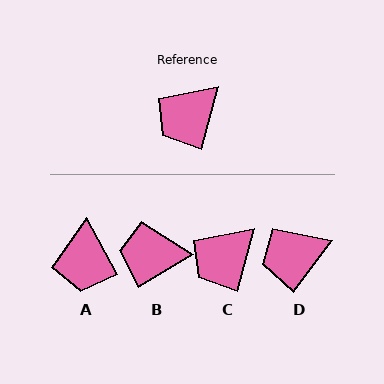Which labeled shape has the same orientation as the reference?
C.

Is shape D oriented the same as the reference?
No, it is off by about 22 degrees.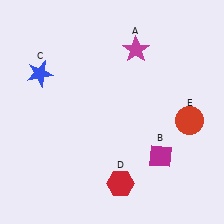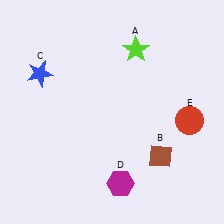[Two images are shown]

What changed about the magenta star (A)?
In Image 1, A is magenta. In Image 2, it changed to lime.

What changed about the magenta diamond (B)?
In Image 1, B is magenta. In Image 2, it changed to brown.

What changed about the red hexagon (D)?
In Image 1, D is red. In Image 2, it changed to magenta.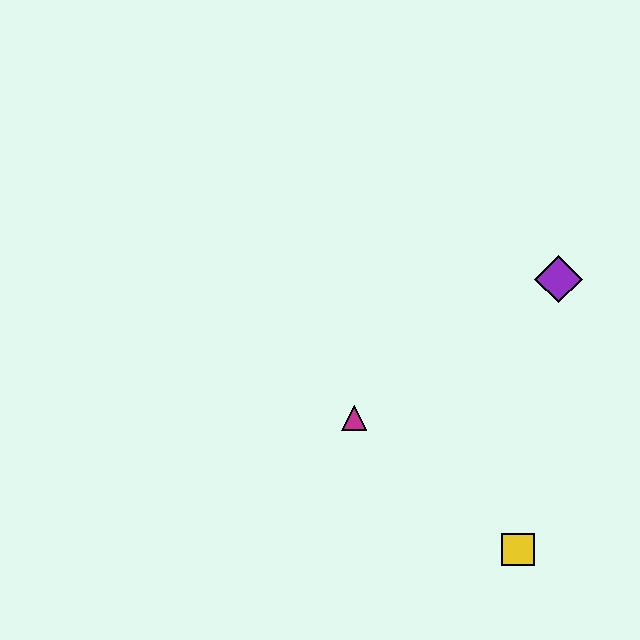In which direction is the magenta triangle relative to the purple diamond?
The magenta triangle is to the left of the purple diamond.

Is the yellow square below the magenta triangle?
Yes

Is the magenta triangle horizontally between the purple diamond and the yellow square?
No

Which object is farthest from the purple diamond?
The yellow square is farthest from the purple diamond.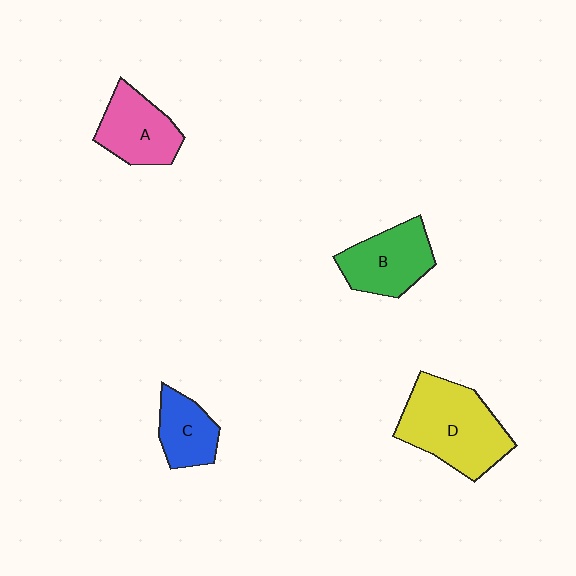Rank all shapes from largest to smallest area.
From largest to smallest: D (yellow), B (green), A (pink), C (blue).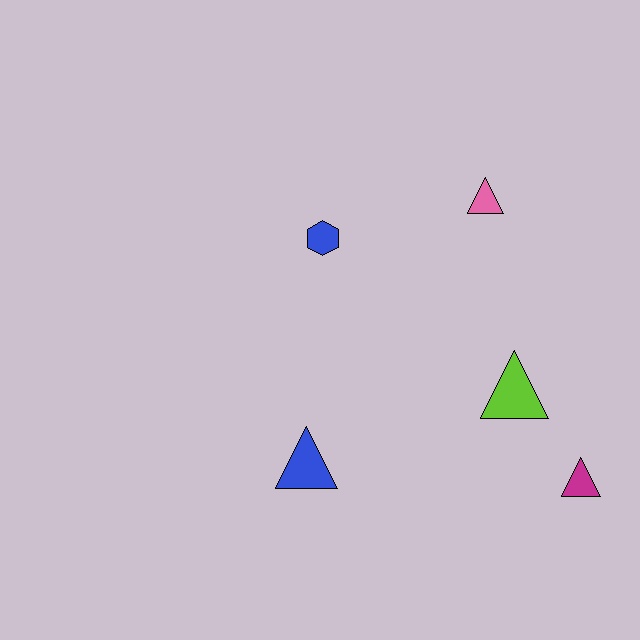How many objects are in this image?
There are 5 objects.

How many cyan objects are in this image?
There are no cyan objects.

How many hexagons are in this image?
There is 1 hexagon.